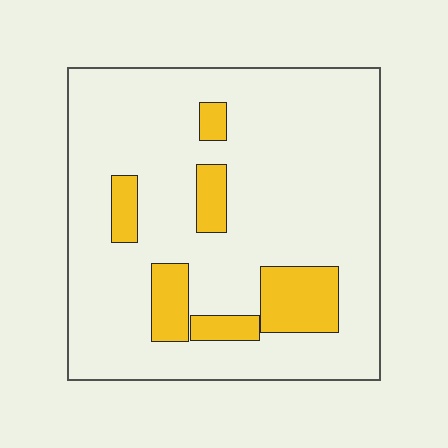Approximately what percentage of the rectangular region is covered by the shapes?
Approximately 15%.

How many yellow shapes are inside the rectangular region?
6.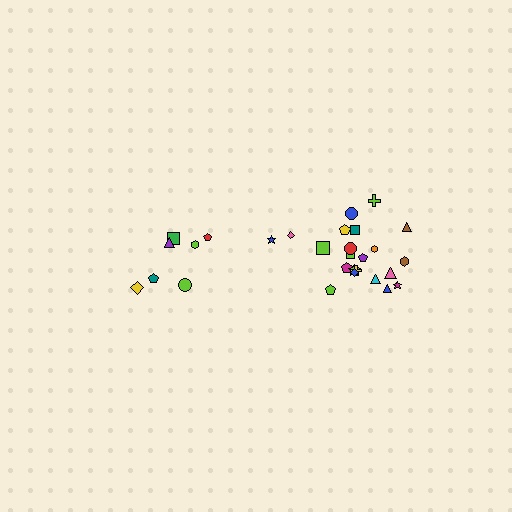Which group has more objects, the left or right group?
The right group.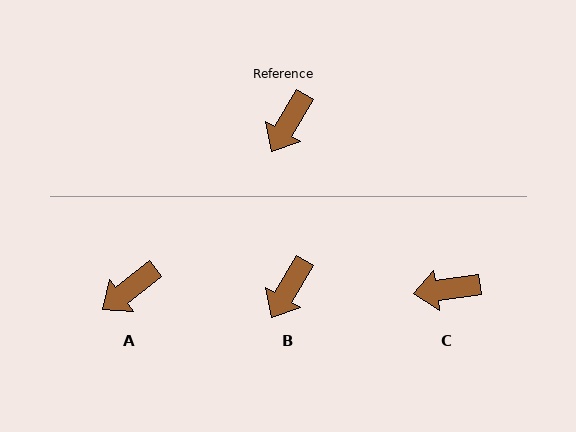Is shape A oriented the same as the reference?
No, it is off by about 22 degrees.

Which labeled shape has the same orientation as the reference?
B.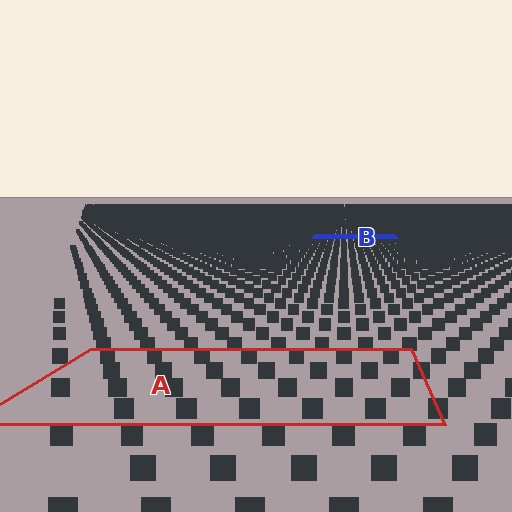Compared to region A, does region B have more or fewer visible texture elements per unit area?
Region B has more texture elements per unit area — they are packed more densely because it is farther away.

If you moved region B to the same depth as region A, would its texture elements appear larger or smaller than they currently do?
They would appear larger. At a closer depth, the same texture elements are projected at a bigger on-screen size.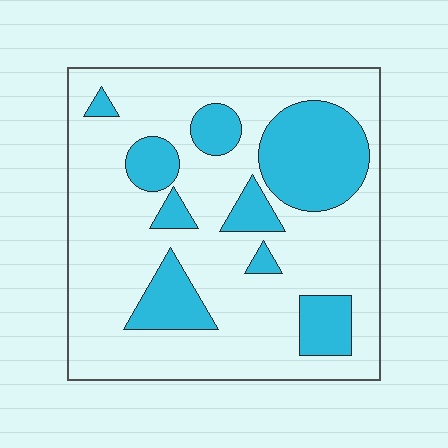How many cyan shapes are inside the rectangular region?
9.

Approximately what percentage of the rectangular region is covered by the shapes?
Approximately 25%.